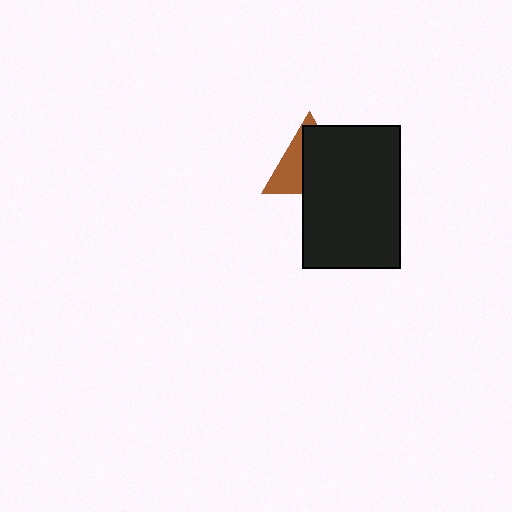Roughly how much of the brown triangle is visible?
A small part of it is visible (roughly 38%).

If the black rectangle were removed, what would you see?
You would see the complete brown triangle.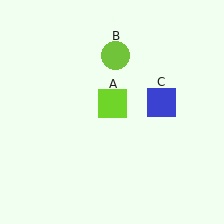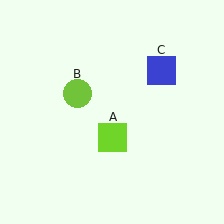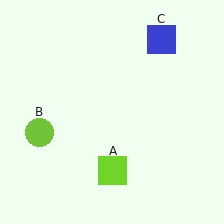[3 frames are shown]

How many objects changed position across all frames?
3 objects changed position: lime square (object A), lime circle (object B), blue square (object C).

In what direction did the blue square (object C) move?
The blue square (object C) moved up.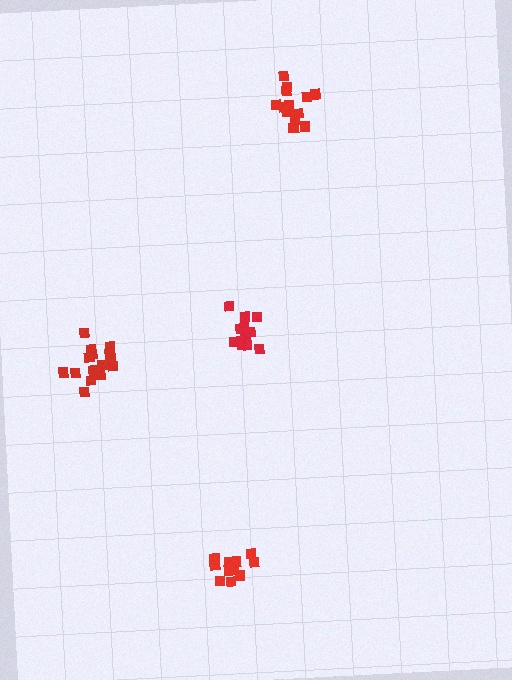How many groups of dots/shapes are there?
There are 4 groups.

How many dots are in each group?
Group 1: 11 dots, Group 2: 12 dots, Group 3: 15 dots, Group 4: 15 dots (53 total).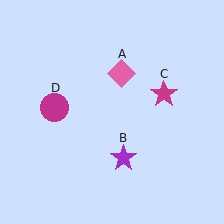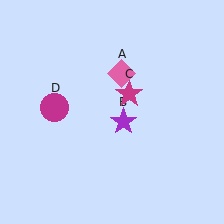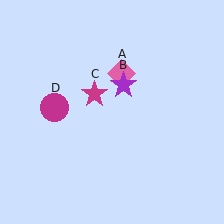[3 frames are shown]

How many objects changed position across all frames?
2 objects changed position: purple star (object B), magenta star (object C).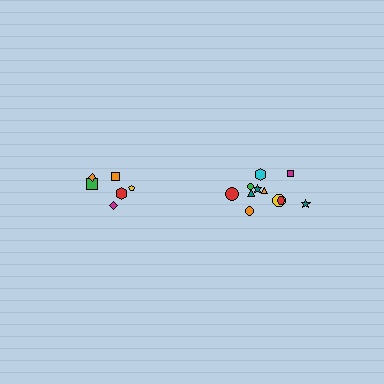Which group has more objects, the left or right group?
The right group.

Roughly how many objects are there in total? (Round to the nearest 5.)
Roughly 20 objects in total.